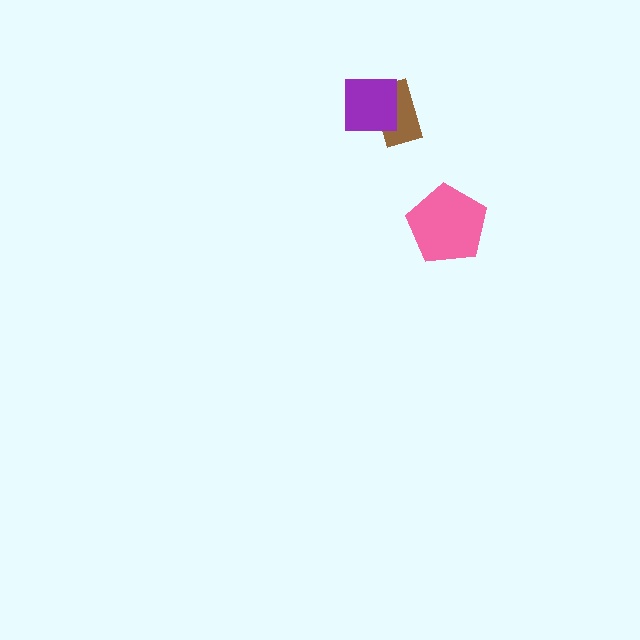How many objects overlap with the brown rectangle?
1 object overlaps with the brown rectangle.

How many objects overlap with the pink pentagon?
0 objects overlap with the pink pentagon.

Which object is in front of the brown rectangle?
The purple square is in front of the brown rectangle.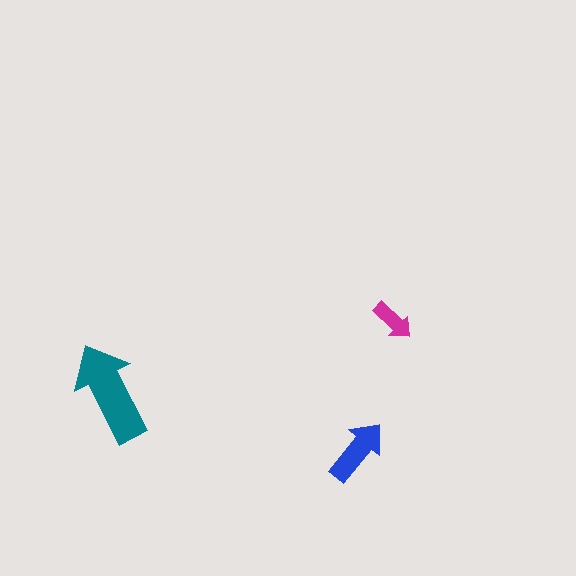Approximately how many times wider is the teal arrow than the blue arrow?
About 1.5 times wider.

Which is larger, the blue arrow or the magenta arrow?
The blue one.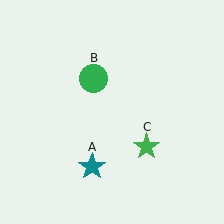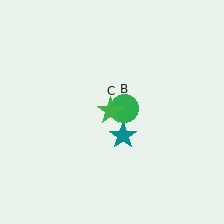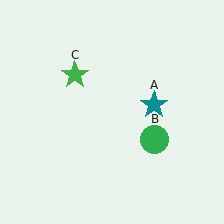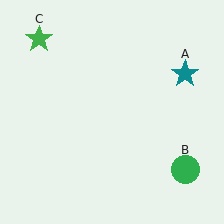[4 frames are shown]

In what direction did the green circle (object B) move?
The green circle (object B) moved down and to the right.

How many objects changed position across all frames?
3 objects changed position: teal star (object A), green circle (object B), green star (object C).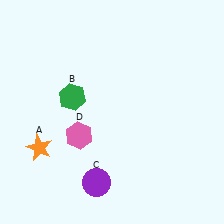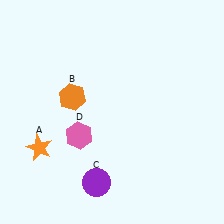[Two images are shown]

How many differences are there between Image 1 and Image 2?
There is 1 difference between the two images.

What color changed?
The hexagon (B) changed from green in Image 1 to orange in Image 2.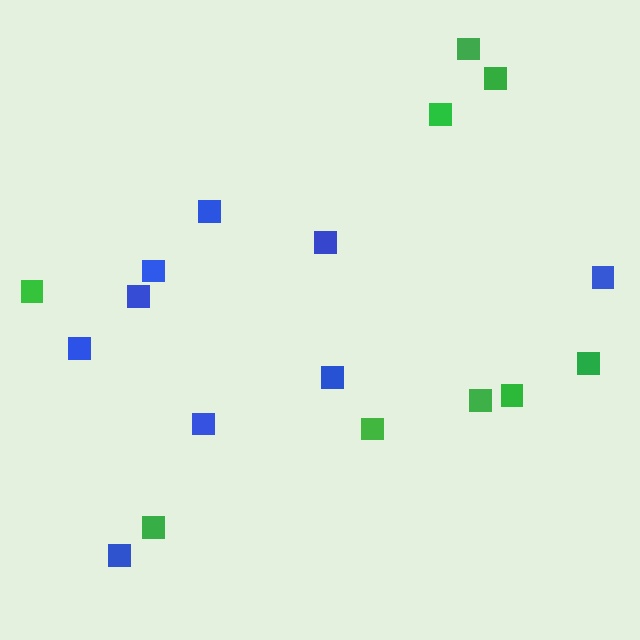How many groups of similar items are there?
There are 2 groups: one group of green squares (9) and one group of blue squares (9).